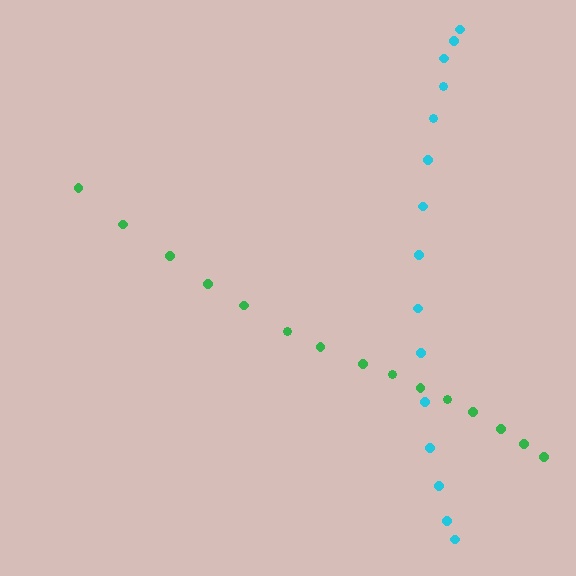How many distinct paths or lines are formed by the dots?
There are 2 distinct paths.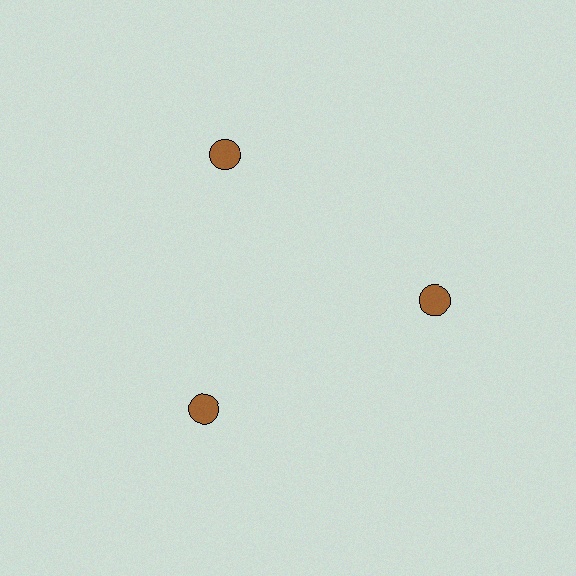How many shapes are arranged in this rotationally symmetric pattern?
There are 3 shapes, arranged in 3 groups of 1.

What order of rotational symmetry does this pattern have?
This pattern has 3-fold rotational symmetry.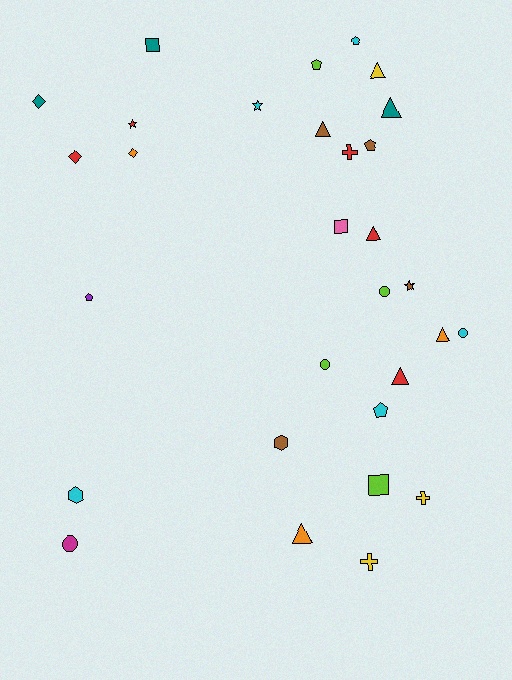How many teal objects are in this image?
There are 3 teal objects.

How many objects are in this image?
There are 30 objects.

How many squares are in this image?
There are 3 squares.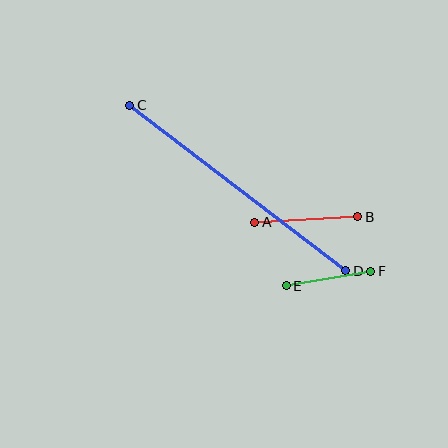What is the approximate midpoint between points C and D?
The midpoint is at approximately (238, 188) pixels.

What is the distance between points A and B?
The distance is approximately 103 pixels.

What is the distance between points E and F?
The distance is approximately 86 pixels.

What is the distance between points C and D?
The distance is approximately 272 pixels.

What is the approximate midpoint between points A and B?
The midpoint is at approximately (306, 220) pixels.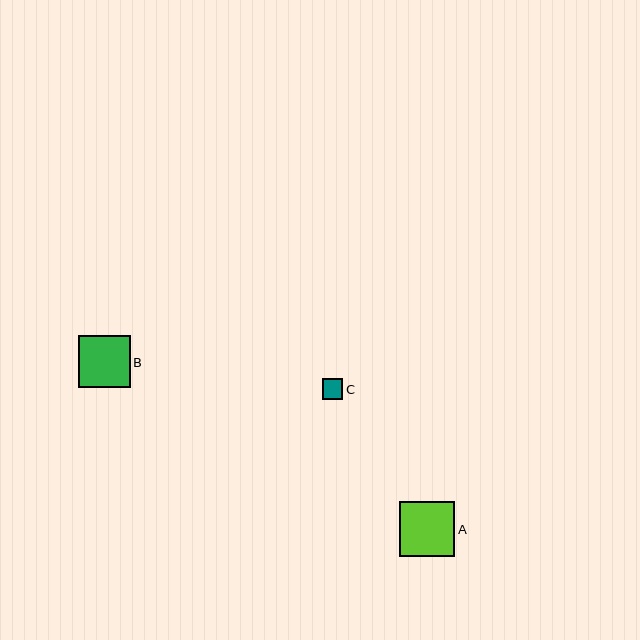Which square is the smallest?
Square C is the smallest with a size of approximately 21 pixels.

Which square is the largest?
Square A is the largest with a size of approximately 55 pixels.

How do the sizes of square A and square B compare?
Square A and square B are approximately the same size.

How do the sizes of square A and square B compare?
Square A and square B are approximately the same size.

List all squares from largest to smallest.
From largest to smallest: A, B, C.